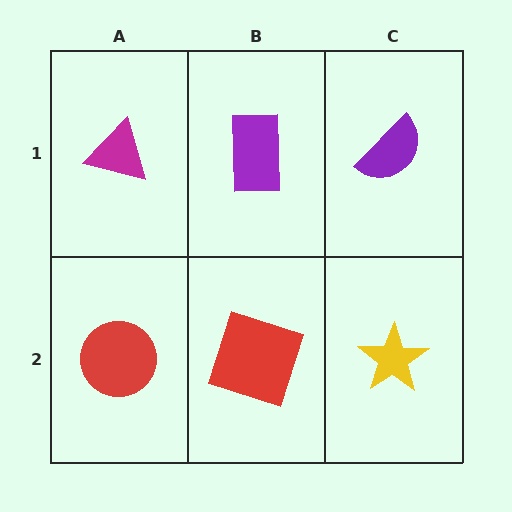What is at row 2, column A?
A red circle.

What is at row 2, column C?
A yellow star.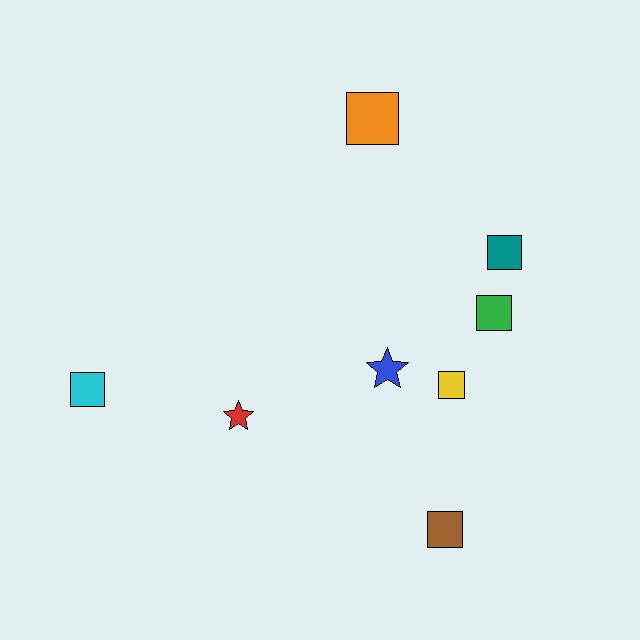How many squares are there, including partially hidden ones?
There are 6 squares.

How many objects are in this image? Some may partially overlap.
There are 8 objects.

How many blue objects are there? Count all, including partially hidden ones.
There is 1 blue object.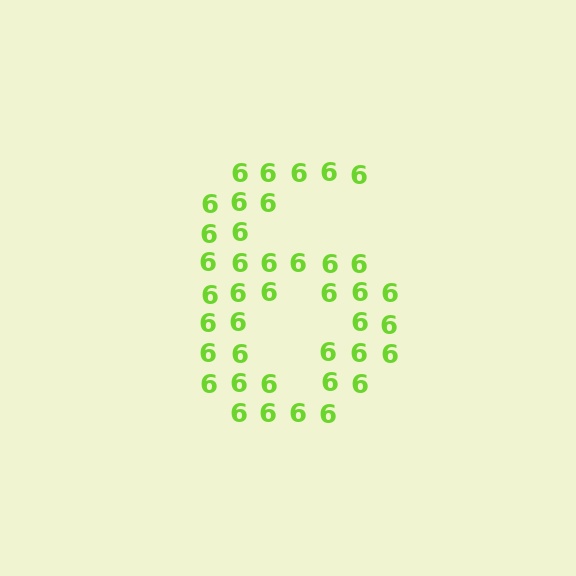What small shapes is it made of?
It is made of small digit 6's.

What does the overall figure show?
The overall figure shows the digit 6.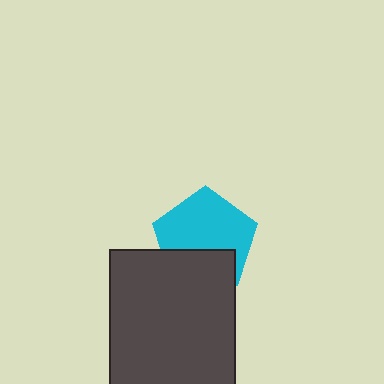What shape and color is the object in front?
The object in front is a dark gray rectangle.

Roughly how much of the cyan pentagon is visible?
Most of it is visible (roughly 66%).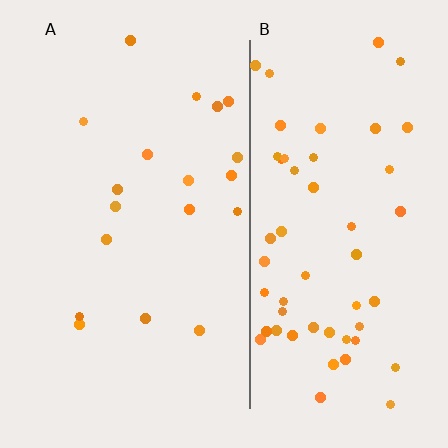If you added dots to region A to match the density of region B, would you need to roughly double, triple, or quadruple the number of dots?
Approximately triple.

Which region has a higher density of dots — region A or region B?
B (the right).